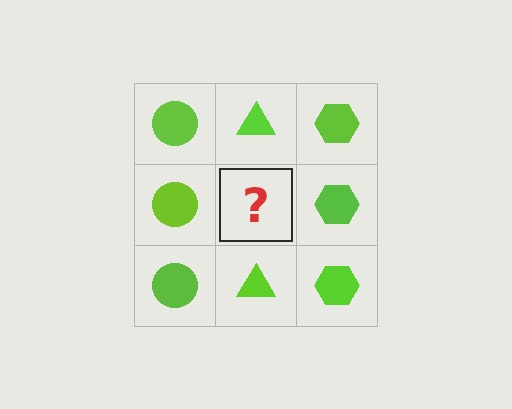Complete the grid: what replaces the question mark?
The question mark should be replaced with a lime triangle.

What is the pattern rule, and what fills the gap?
The rule is that each column has a consistent shape. The gap should be filled with a lime triangle.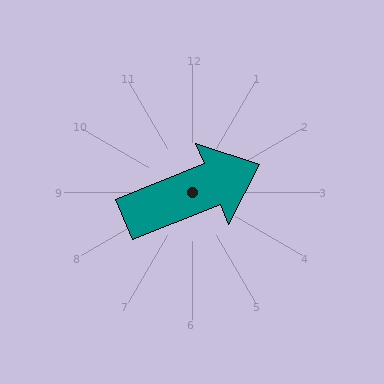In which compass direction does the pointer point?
East.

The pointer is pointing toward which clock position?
Roughly 2 o'clock.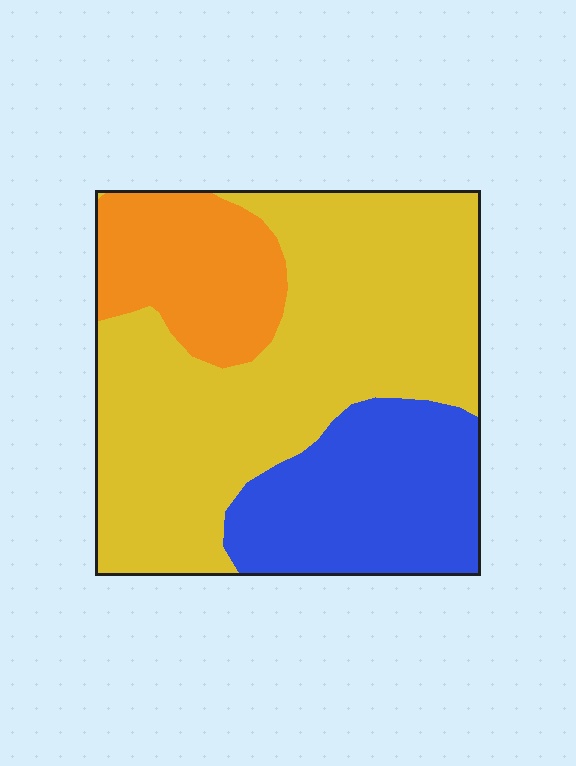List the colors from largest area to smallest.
From largest to smallest: yellow, blue, orange.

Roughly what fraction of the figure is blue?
Blue takes up about one quarter (1/4) of the figure.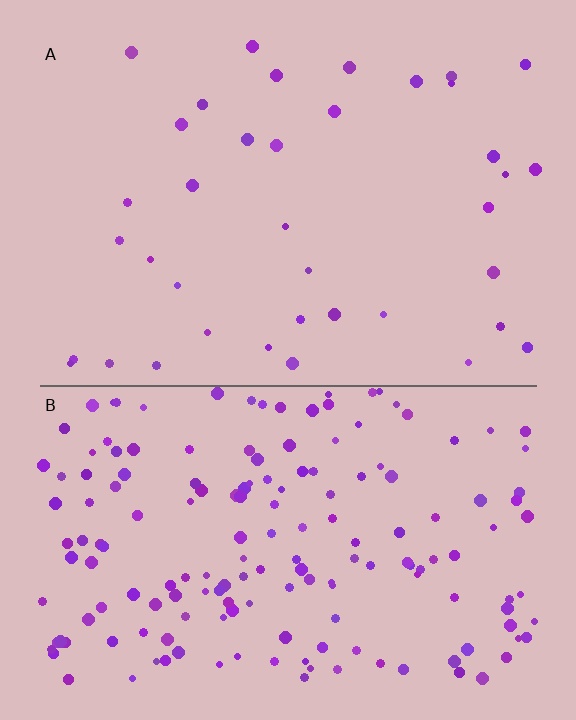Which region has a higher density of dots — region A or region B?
B (the bottom).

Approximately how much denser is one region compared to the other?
Approximately 4.5× — region B over region A.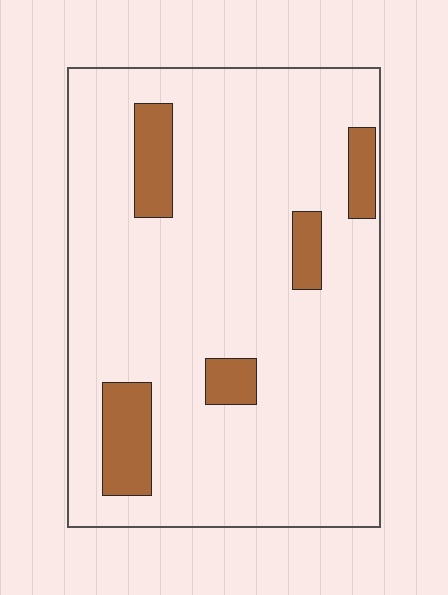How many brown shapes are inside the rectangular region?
5.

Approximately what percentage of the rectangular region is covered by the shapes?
Approximately 10%.